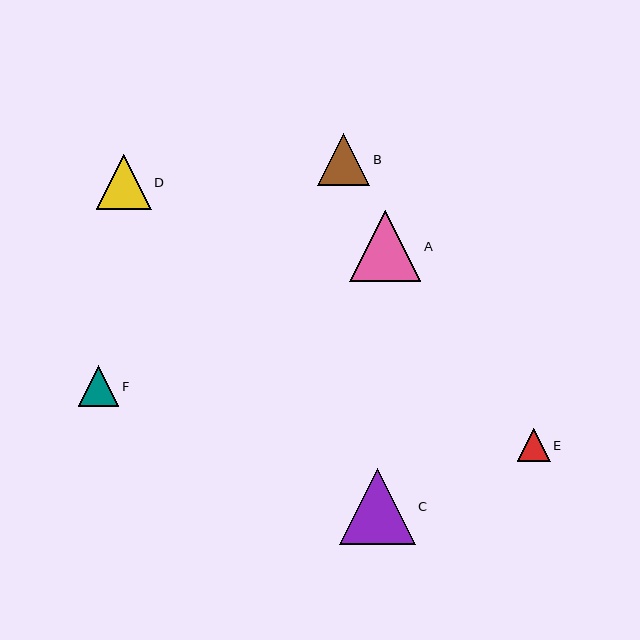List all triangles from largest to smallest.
From largest to smallest: C, A, D, B, F, E.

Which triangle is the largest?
Triangle C is the largest with a size of approximately 76 pixels.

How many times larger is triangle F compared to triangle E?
Triangle F is approximately 1.2 times the size of triangle E.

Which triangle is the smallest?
Triangle E is the smallest with a size of approximately 33 pixels.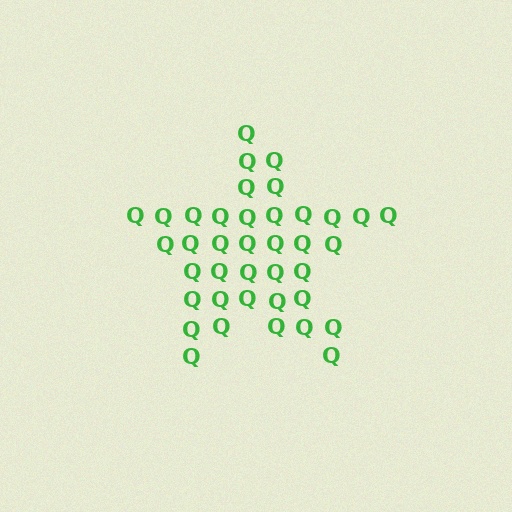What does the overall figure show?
The overall figure shows a star.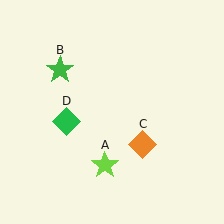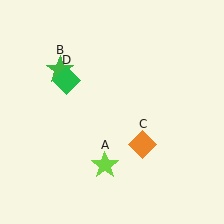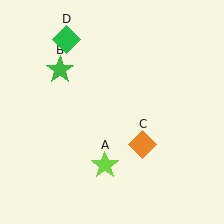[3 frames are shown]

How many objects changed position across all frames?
1 object changed position: green diamond (object D).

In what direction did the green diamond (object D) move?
The green diamond (object D) moved up.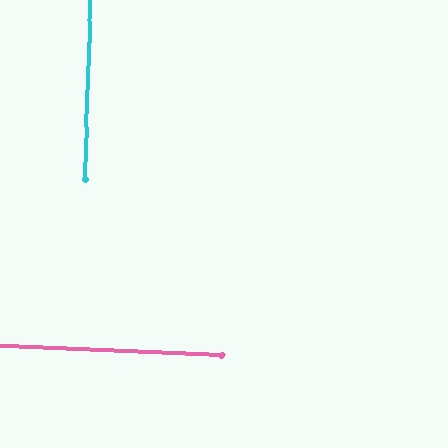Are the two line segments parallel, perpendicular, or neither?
Perpendicular — they meet at approximately 89°.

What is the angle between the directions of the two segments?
Approximately 89 degrees.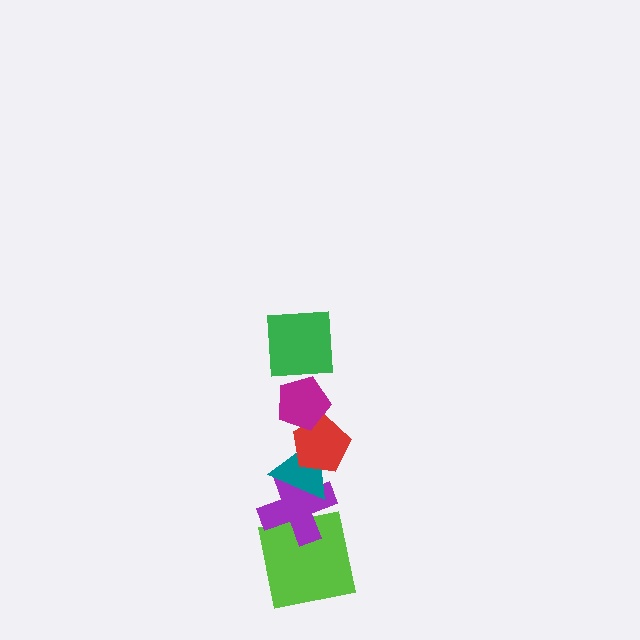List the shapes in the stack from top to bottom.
From top to bottom: the green square, the magenta pentagon, the red pentagon, the teal triangle, the purple cross, the lime square.